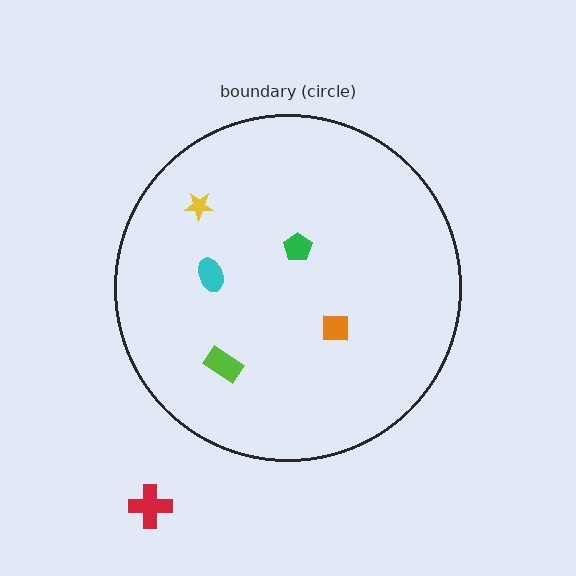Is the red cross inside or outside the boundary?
Outside.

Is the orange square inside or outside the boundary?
Inside.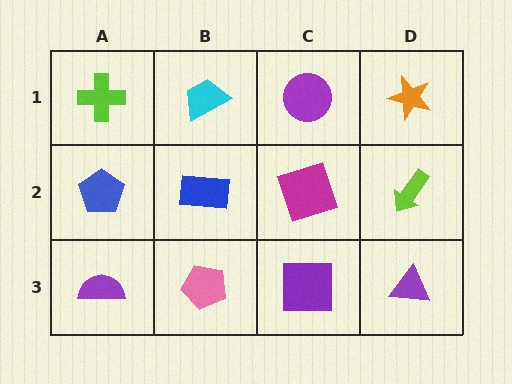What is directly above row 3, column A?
A blue pentagon.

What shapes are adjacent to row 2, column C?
A purple circle (row 1, column C), a purple square (row 3, column C), a blue rectangle (row 2, column B), a lime arrow (row 2, column D).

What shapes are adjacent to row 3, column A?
A blue pentagon (row 2, column A), a pink pentagon (row 3, column B).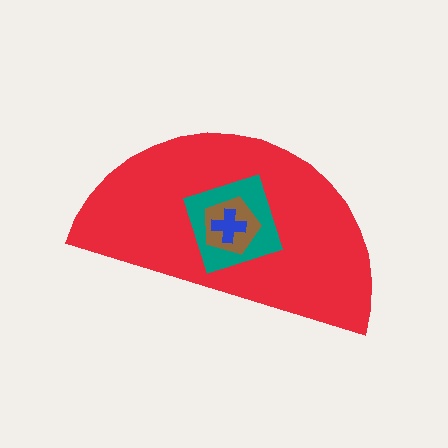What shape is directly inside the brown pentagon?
The blue cross.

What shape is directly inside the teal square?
The brown pentagon.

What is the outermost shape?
The red semicircle.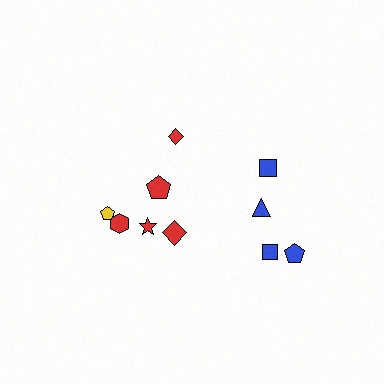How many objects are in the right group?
There are 4 objects.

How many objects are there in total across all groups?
There are 10 objects.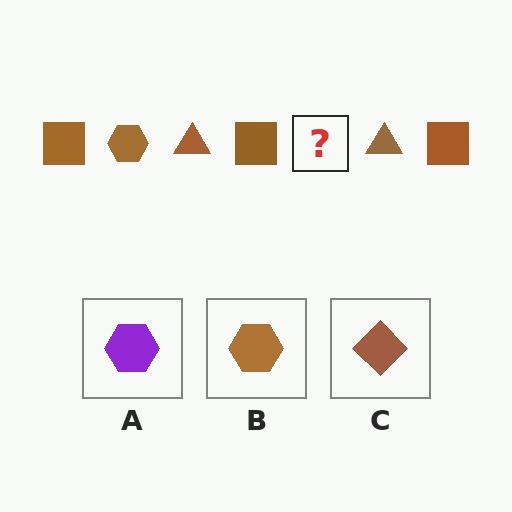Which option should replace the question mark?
Option B.